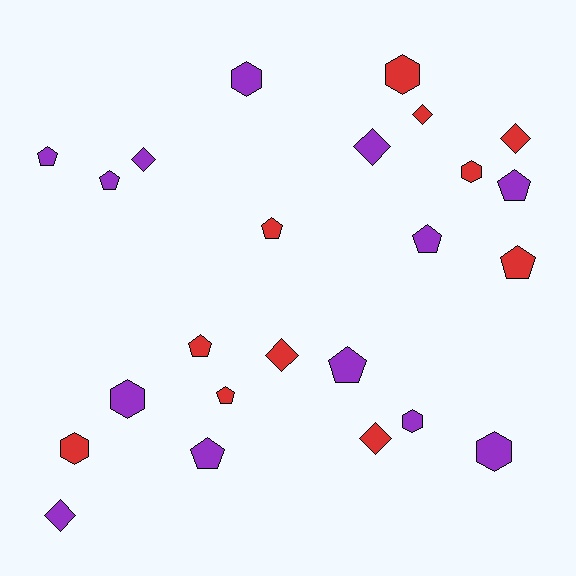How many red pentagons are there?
There are 4 red pentagons.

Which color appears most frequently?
Purple, with 13 objects.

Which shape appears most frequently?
Pentagon, with 10 objects.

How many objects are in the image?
There are 24 objects.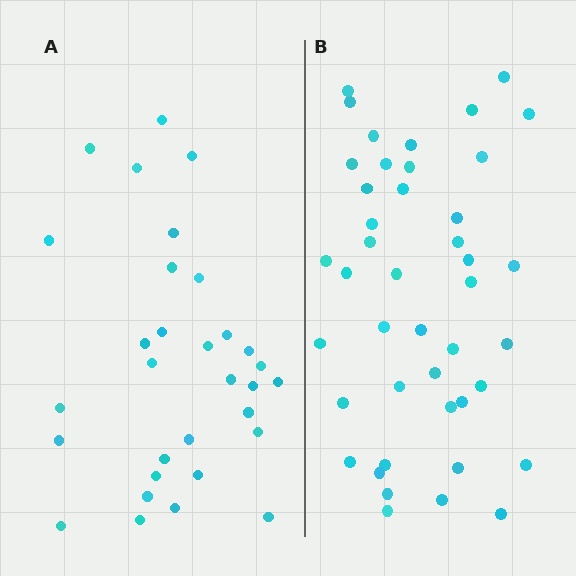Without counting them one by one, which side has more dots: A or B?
Region B (the right region) has more dots.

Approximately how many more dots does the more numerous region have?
Region B has roughly 12 or so more dots than region A.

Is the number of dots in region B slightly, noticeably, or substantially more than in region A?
Region B has noticeably more, but not dramatically so. The ratio is roughly 1.4 to 1.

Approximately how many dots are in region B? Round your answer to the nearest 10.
About 40 dots. (The exact count is 43, which rounds to 40.)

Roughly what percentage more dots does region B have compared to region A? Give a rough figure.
About 40% more.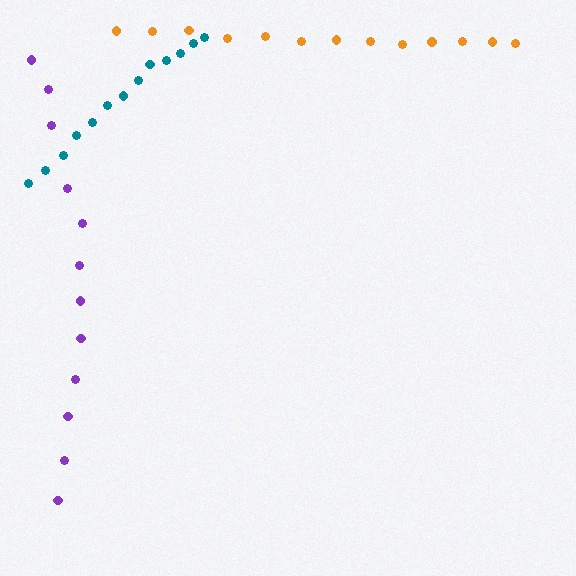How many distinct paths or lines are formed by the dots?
There are 3 distinct paths.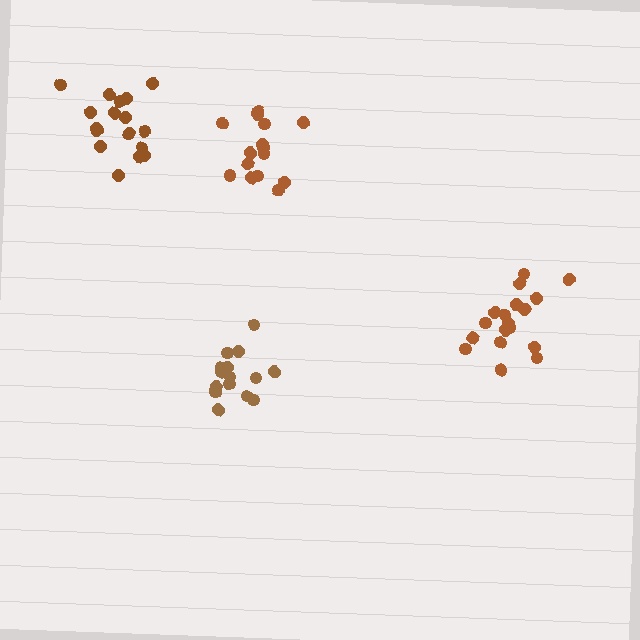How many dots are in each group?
Group 1: 15 dots, Group 2: 17 dots, Group 3: 18 dots, Group 4: 18 dots (68 total).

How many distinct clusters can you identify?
There are 4 distinct clusters.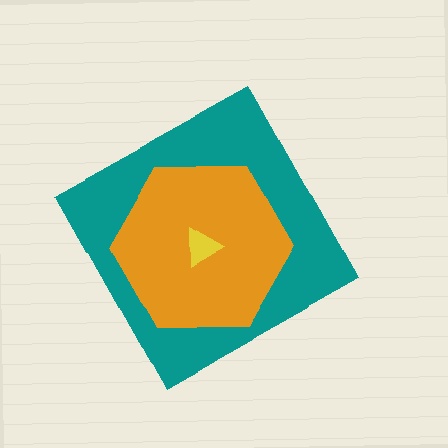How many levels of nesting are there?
3.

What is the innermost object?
The yellow triangle.